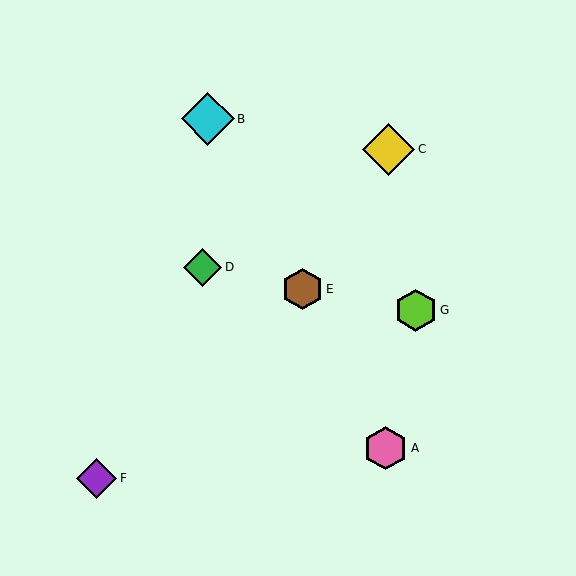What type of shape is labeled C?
Shape C is a yellow diamond.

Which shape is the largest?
The cyan diamond (labeled B) is the largest.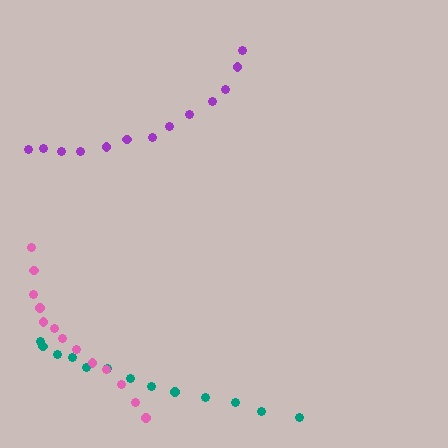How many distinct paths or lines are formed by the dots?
There are 3 distinct paths.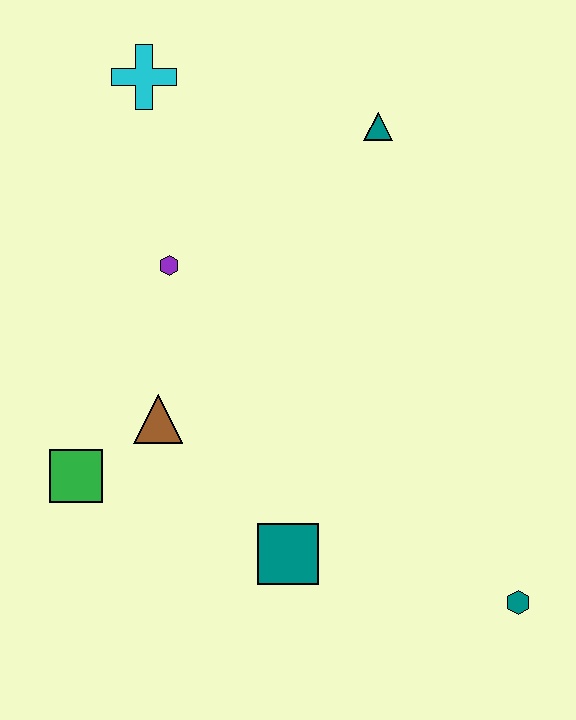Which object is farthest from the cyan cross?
The teal hexagon is farthest from the cyan cross.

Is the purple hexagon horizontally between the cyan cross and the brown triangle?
No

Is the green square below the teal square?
No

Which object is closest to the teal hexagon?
The teal square is closest to the teal hexagon.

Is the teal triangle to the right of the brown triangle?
Yes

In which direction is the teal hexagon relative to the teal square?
The teal hexagon is to the right of the teal square.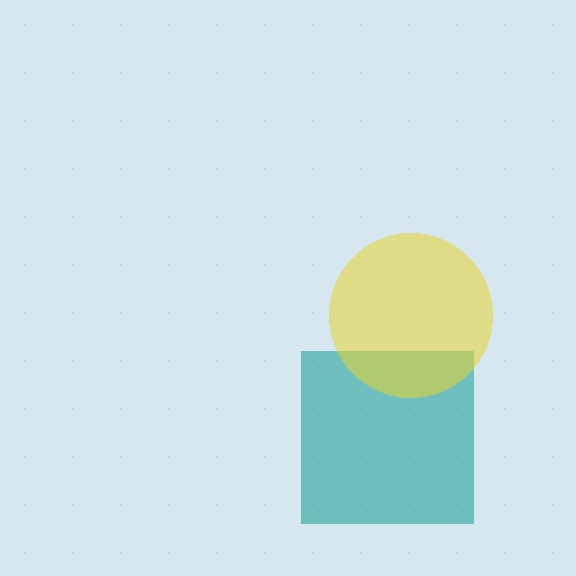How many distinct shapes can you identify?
There are 2 distinct shapes: a teal square, a yellow circle.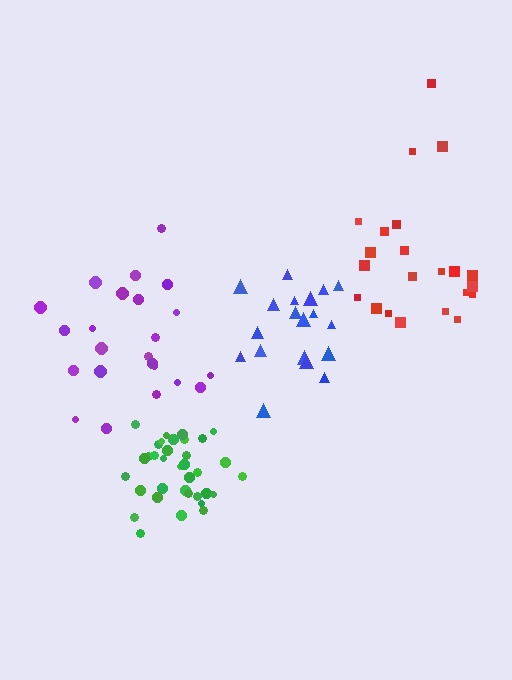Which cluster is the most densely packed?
Green.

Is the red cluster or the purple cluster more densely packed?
Purple.